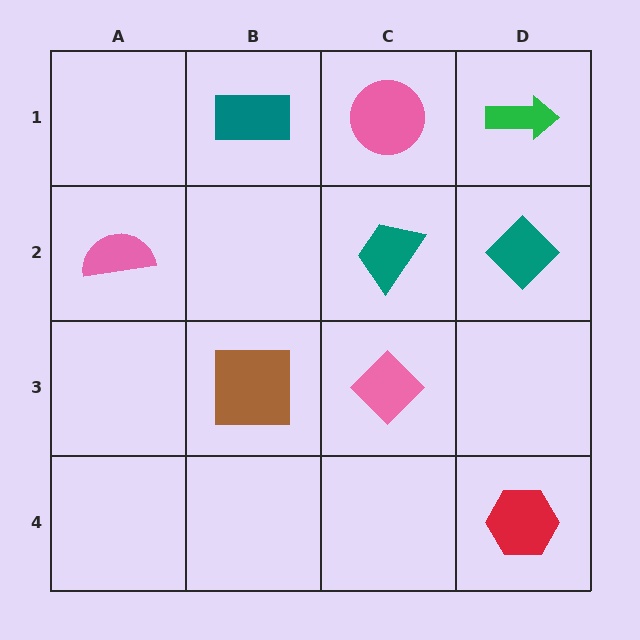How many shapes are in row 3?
2 shapes.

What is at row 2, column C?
A teal trapezoid.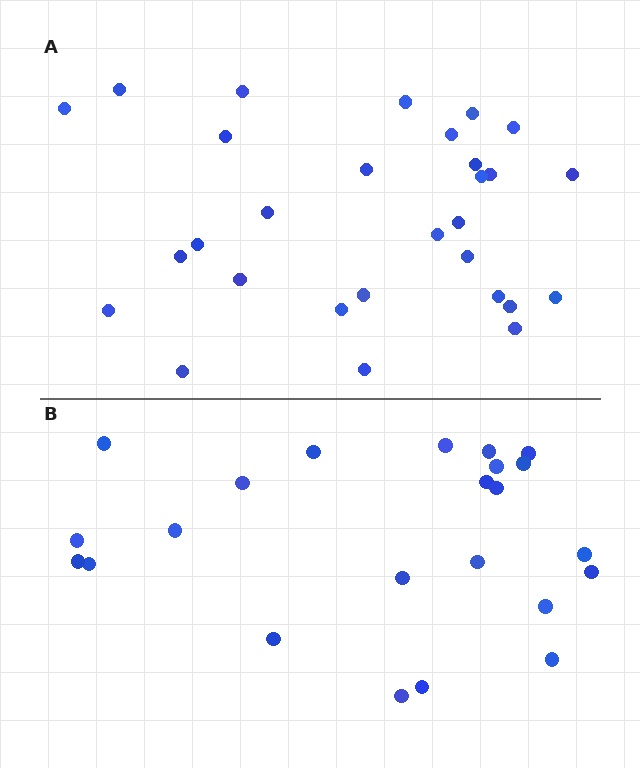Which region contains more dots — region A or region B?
Region A (the top region) has more dots.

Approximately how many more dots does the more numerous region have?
Region A has about 6 more dots than region B.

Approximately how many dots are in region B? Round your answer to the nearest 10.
About 20 dots. (The exact count is 23, which rounds to 20.)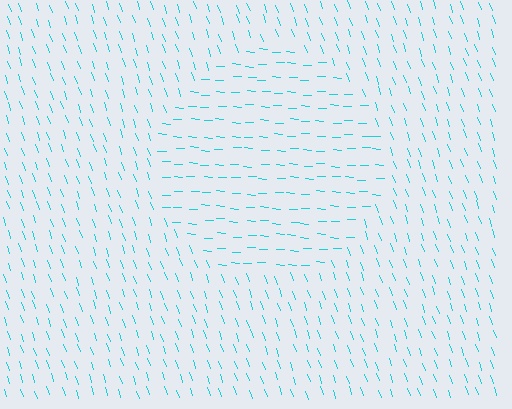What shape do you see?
I see a circle.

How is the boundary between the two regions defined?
The boundary is defined purely by a change in line orientation (approximately 68 degrees difference). All lines are the same color and thickness.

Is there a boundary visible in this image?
Yes, there is a texture boundary formed by a change in line orientation.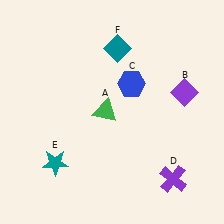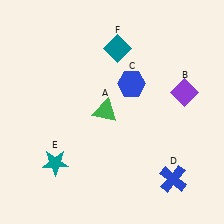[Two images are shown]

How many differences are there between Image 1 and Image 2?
There is 1 difference between the two images.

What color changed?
The cross (D) changed from purple in Image 1 to blue in Image 2.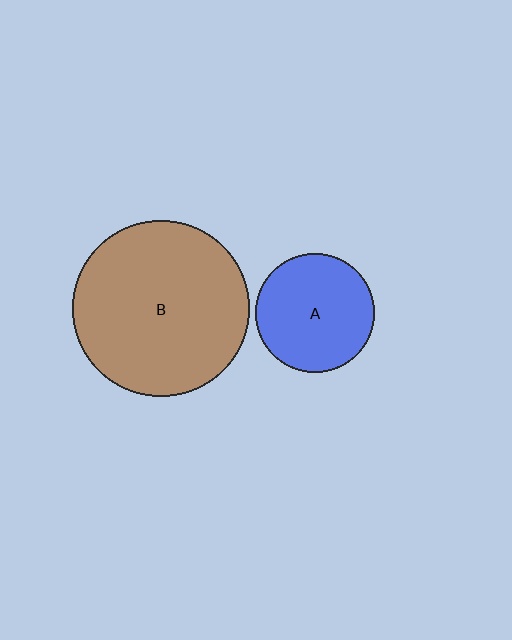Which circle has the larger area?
Circle B (brown).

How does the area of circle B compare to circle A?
Approximately 2.2 times.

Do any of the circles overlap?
No, none of the circles overlap.